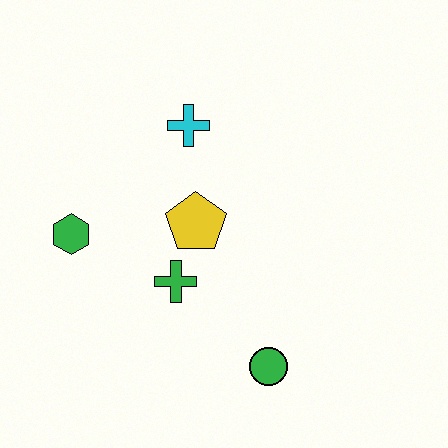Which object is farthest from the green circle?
The cyan cross is farthest from the green circle.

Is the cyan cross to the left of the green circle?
Yes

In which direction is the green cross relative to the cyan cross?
The green cross is below the cyan cross.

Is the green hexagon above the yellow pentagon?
No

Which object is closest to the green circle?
The green cross is closest to the green circle.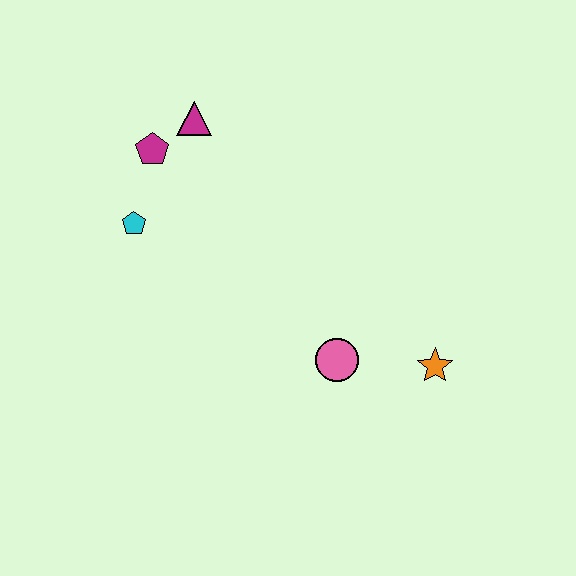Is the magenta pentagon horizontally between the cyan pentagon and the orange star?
Yes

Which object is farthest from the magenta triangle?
The orange star is farthest from the magenta triangle.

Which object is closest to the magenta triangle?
The magenta pentagon is closest to the magenta triangle.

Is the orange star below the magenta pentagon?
Yes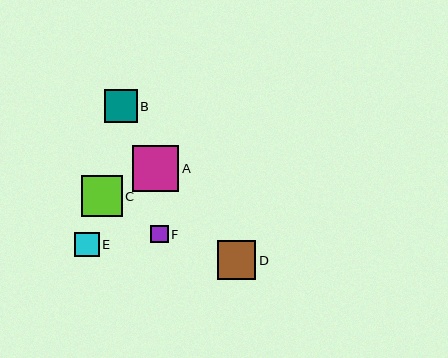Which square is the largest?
Square A is the largest with a size of approximately 46 pixels.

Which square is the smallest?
Square F is the smallest with a size of approximately 17 pixels.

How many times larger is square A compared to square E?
Square A is approximately 1.9 times the size of square E.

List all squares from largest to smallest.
From largest to smallest: A, C, D, B, E, F.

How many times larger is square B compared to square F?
Square B is approximately 1.8 times the size of square F.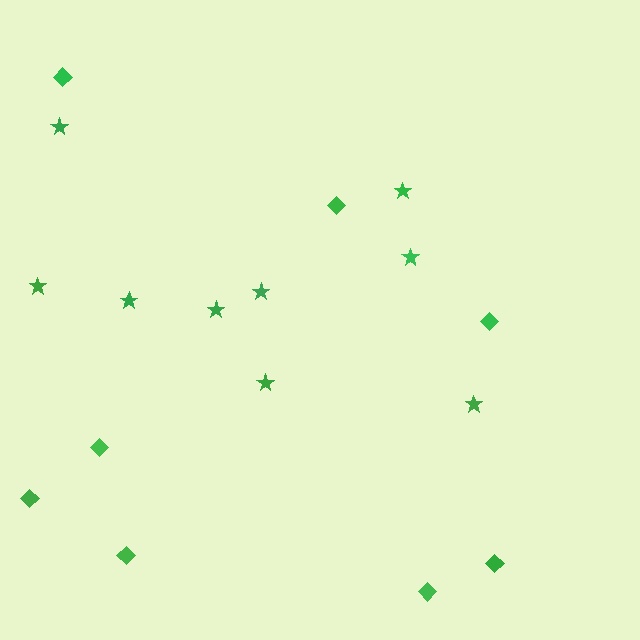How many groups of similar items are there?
There are 2 groups: one group of diamonds (8) and one group of stars (9).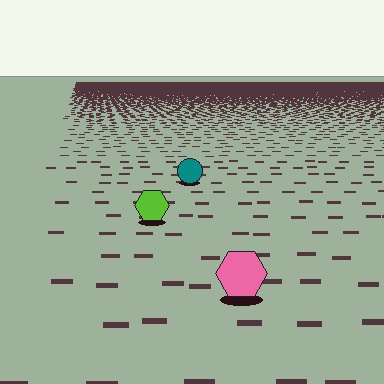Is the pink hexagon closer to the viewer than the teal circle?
Yes. The pink hexagon is closer — you can tell from the texture gradient: the ground texture is coarser near it.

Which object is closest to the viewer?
The pink hexagon is closest. The texture marks near it are larger and more spread out.